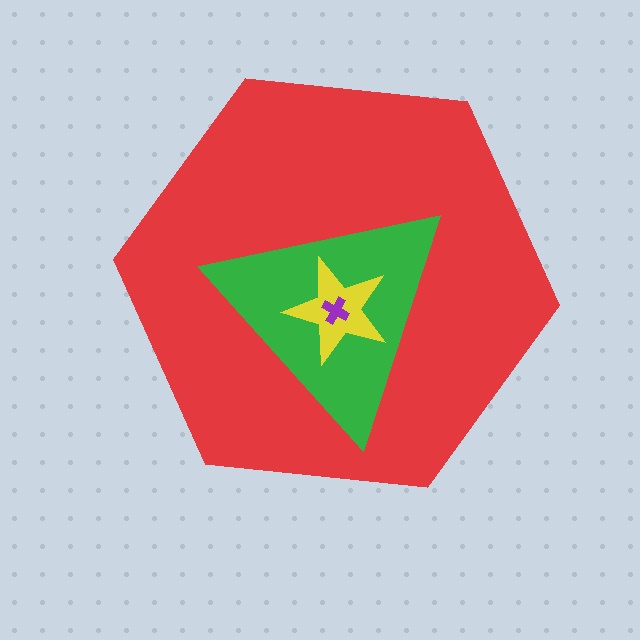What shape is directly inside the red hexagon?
The green triangle.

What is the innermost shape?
The purple cross.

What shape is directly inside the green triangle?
The yellow star.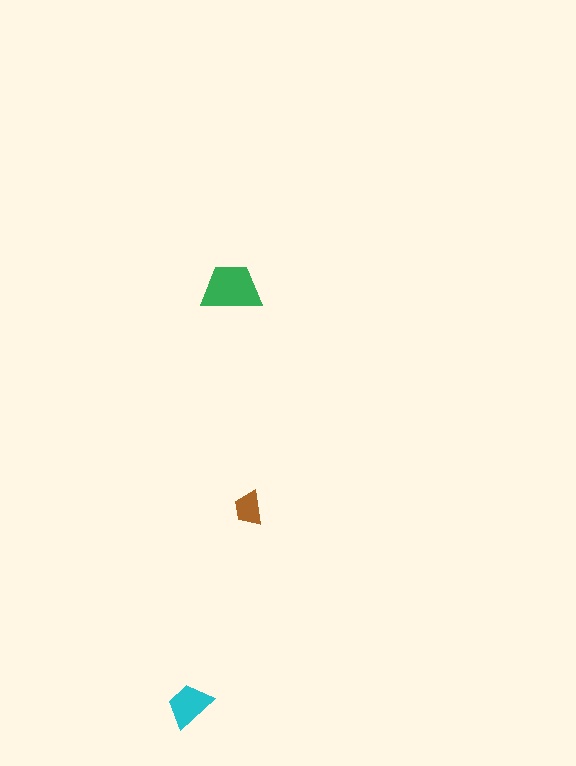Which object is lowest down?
The cyan trapezoid is bottommost.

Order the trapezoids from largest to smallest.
the green one, the cyan one, the brown one.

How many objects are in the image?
There are 3 objects in the image.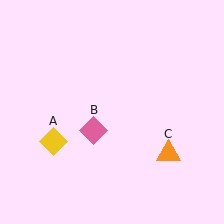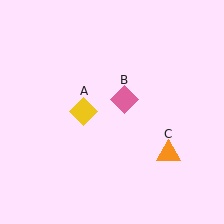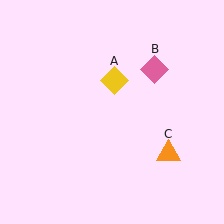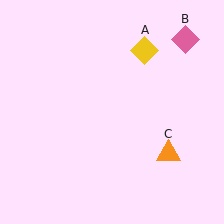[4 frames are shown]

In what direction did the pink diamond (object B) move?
The pink diamond (object B) moved up and to the right.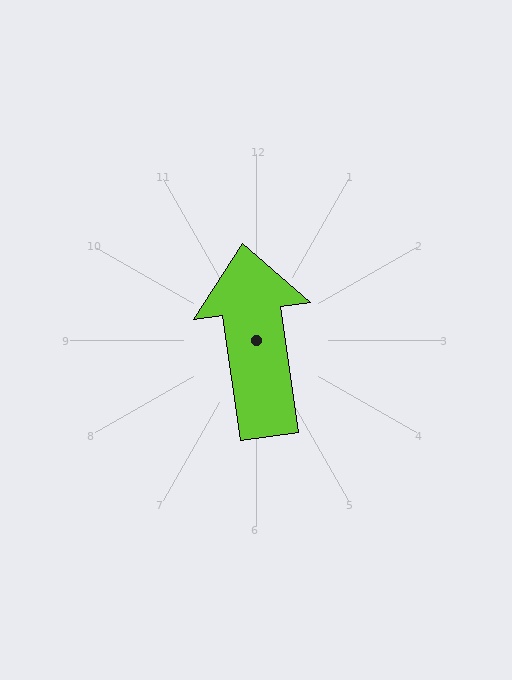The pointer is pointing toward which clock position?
Roughly 12 o'clock.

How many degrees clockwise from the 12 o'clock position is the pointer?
Approximately 352 degrees.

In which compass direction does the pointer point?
North.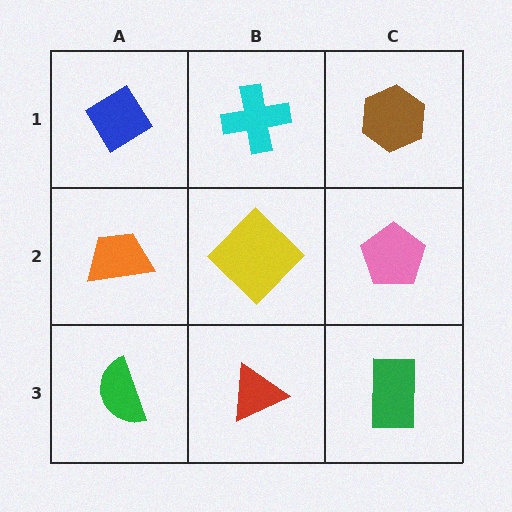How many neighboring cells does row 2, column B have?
4.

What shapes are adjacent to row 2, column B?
A cyan cross (row 1, column B), a red triangle (row 3, column B), an orange trapezoid (row 2, column A), a pink pentagon (row 2, column C).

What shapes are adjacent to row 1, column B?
A yellow diamond (row 2, column B), a blue diamond (row 1, column A), a brown hexagon (row 1, column C).